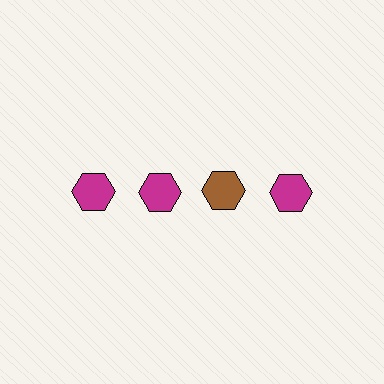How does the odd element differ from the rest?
It has a different color: brown instead of magenta.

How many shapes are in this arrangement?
There are 4 shapes arranged in a grid pattern.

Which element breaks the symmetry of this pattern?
The brown hexagon in the top row, center column breaks the symmetry. All other shapes are magenta hexagons.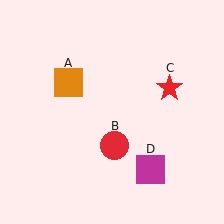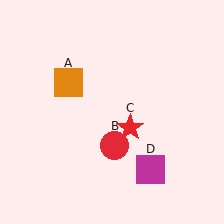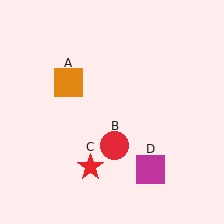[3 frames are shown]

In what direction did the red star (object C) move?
The red star (object C) moved down and to the left.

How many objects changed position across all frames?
1 object changed position: red star (object C).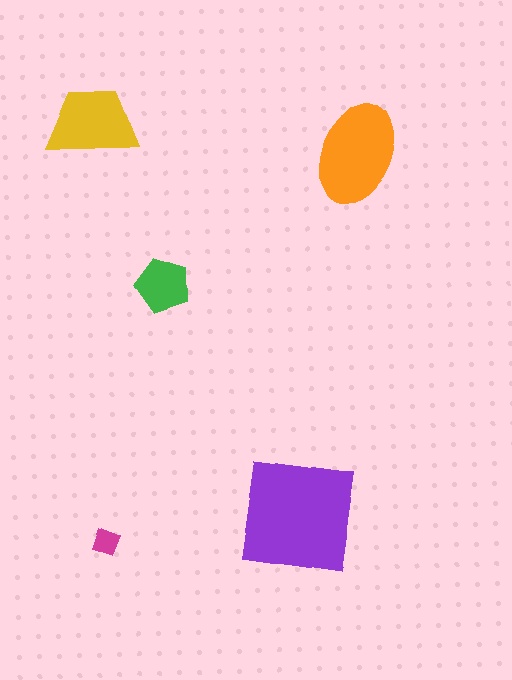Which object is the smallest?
The magenta diamond.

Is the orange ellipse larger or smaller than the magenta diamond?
Larger.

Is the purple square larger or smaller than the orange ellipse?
Larger.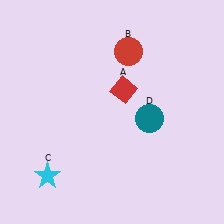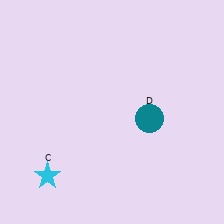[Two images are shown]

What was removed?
The red circle (B), the red diamond (A) were removed in Image 2.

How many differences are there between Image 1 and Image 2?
There are 2 differences between the two images.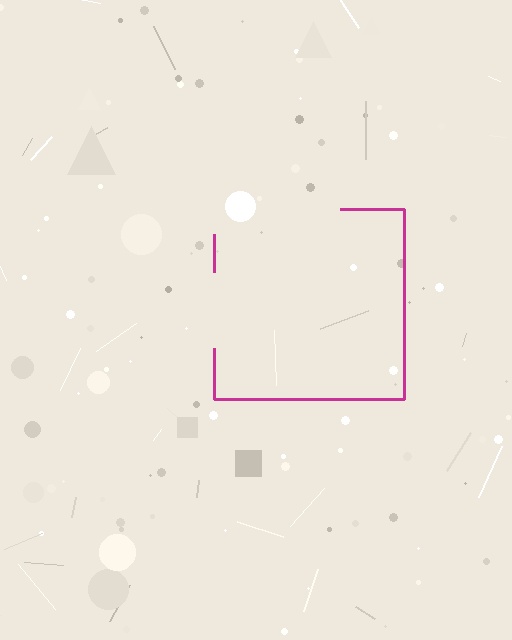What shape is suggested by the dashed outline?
The dashed outline suggests a square.